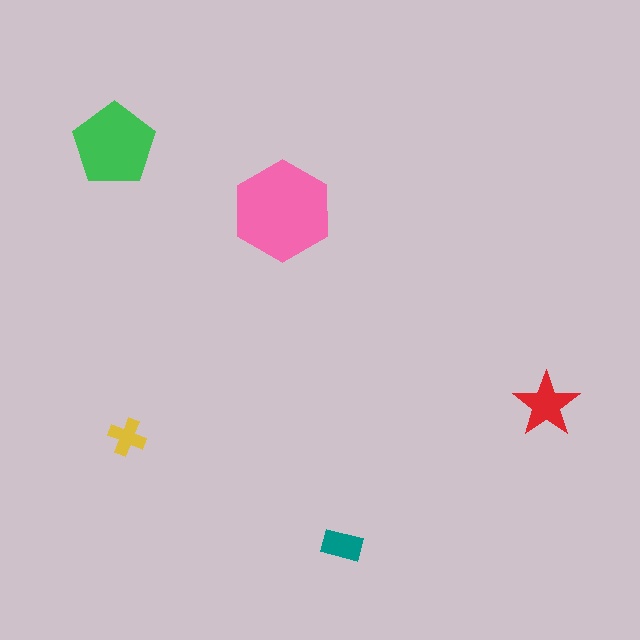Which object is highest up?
The green pentagon is topmost.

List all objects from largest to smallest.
The pink hexagon, the green pentagon, the red star, the teal rectangle, the yellow cross.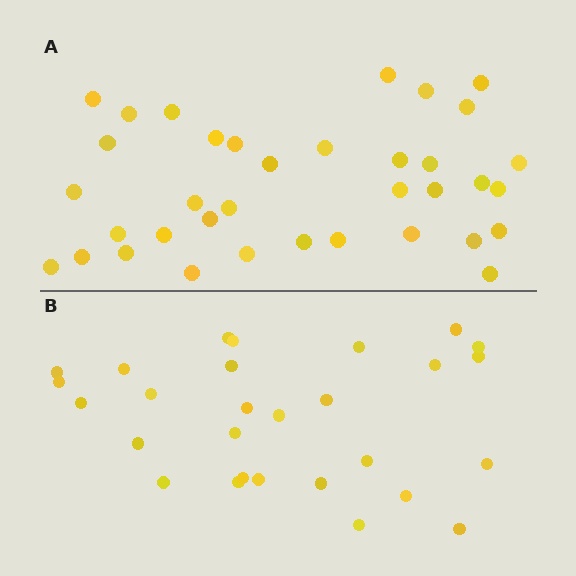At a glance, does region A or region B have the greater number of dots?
Region A (the top region) has more dots.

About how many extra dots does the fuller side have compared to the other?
Region A has roughly 8 or so more dots than region B.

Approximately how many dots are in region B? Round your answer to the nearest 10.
About 30 dots. (The exact count is 28, which rounds to 30.)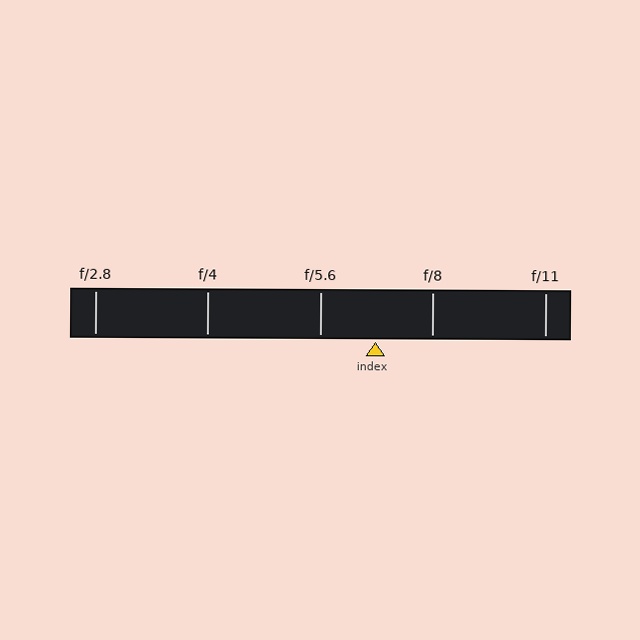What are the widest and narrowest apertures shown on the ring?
The widest aperture shown is f/2.8 and the narrowest is f/11.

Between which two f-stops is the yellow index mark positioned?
The index mark is between f/5.6 and f/8.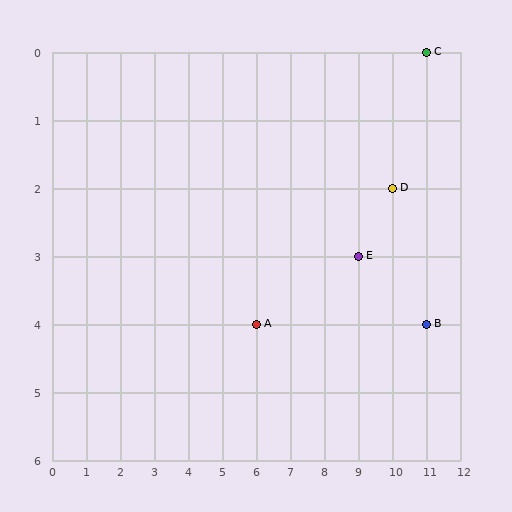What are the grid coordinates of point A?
Point A is at grid coordinates (6, 4).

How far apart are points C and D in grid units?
Points C and D are 1 column and 2 rows apart (about 2.2 grid units diagonally).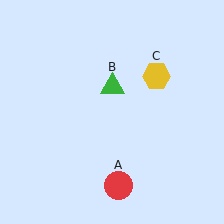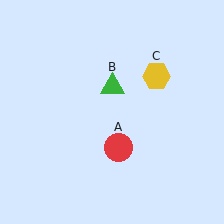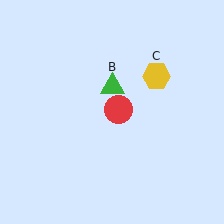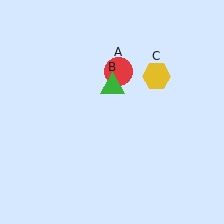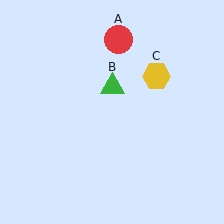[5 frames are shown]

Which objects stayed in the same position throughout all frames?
Green triangle (object B) and yellow hexagon (object C) remained stationary.